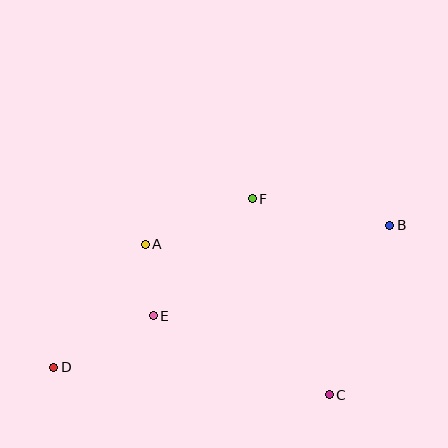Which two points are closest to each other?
Points A and E are closest to each other.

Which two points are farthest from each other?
Points B and D are farthest from each other.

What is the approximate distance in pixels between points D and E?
The distance between D and E is approximately 112 pixels.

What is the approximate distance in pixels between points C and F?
The distance between C and F is approximately 211 pixels.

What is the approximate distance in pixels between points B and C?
The distance between B and C is approximately 180 pixels.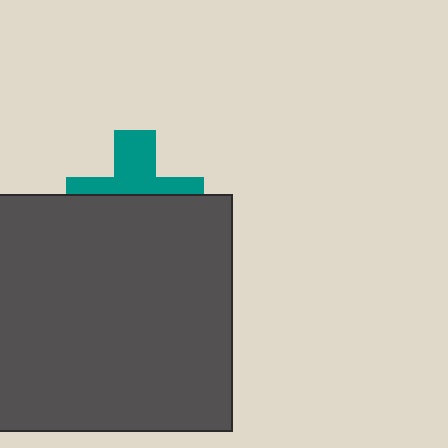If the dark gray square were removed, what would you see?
You would see the complete teal cross.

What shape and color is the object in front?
The object in front is a dark gray square.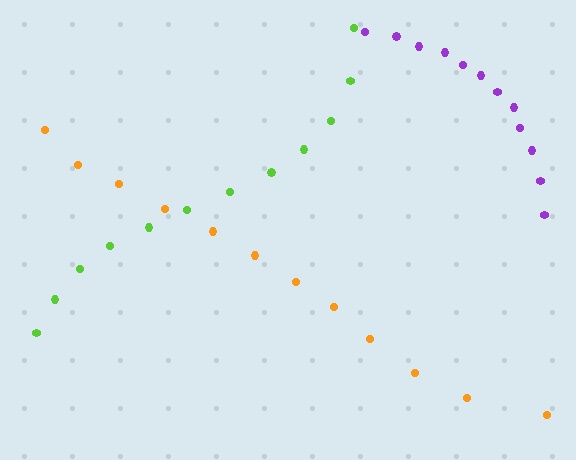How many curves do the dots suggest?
There are 3 distinct paths.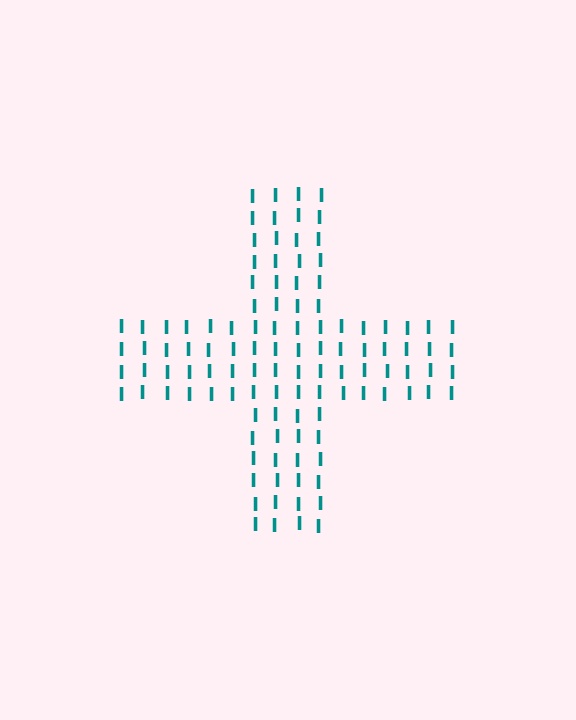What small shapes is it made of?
It is made of small letter I's.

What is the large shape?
The large shape is a cross.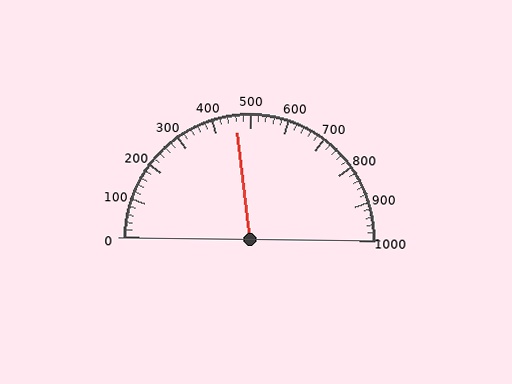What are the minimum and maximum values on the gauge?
The gauge ranges from 0 to 1000.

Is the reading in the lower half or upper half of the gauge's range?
The reading is in the lower half of the range (0 to 1000).